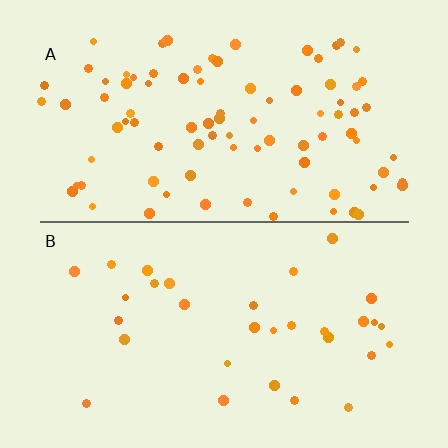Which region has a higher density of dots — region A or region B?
A (the top).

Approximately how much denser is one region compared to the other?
Approximately 2.8× — region A over region B.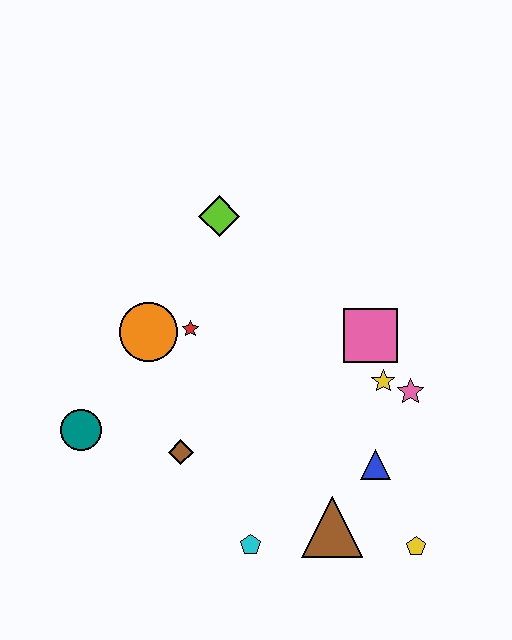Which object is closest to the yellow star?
The pink star is closest to the yellow star.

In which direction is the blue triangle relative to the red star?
The blue triangle is to the right of the red star.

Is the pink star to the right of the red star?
Yes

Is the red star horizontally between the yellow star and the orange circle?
Yes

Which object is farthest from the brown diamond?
The yellow pentagon is farthest from the brown diamond.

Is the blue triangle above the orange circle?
No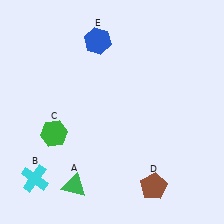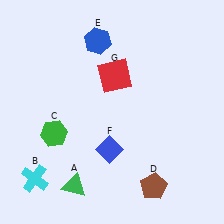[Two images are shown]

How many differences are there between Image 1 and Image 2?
There are 2 differences between the two images.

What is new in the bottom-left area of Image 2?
A blue diamond (F) was added in the bottom-left area of Image 2.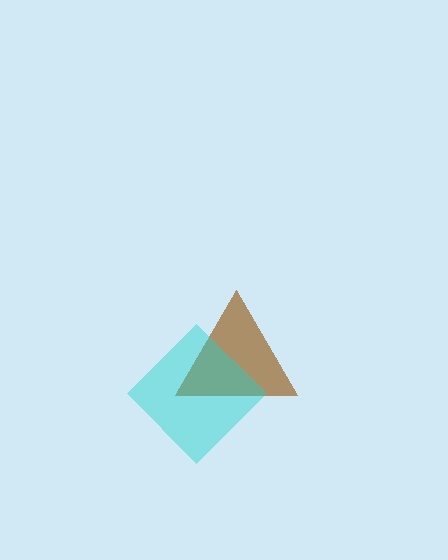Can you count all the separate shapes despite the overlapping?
Yes, there are 2 separate shapes.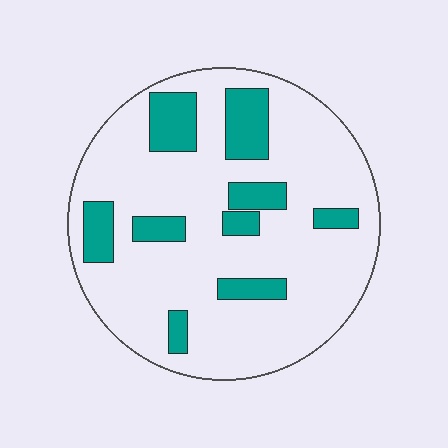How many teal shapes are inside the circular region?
9.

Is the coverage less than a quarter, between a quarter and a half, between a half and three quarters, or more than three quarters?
Less than a quarter.